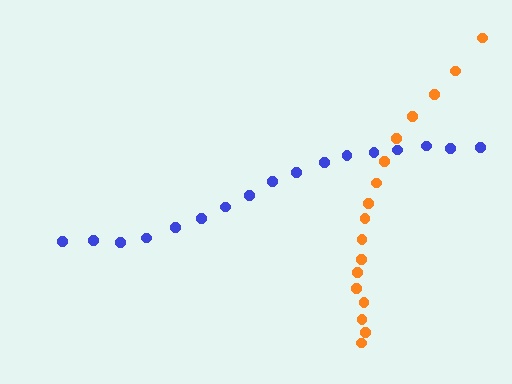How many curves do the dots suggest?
There are 2 distinct paths.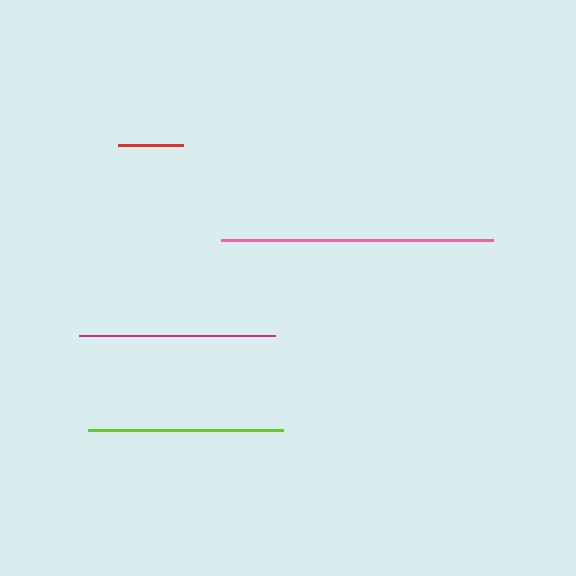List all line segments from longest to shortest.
From longest to shortest: pink, magenta, lime, red.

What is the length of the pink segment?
The pink segment is approximately 272 pixels long.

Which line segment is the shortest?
The red line is the shortest at approximately 65 pixels.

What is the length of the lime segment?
The lime segment is approximately 194 pixels long.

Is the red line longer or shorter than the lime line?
The lime line is longer than the red line.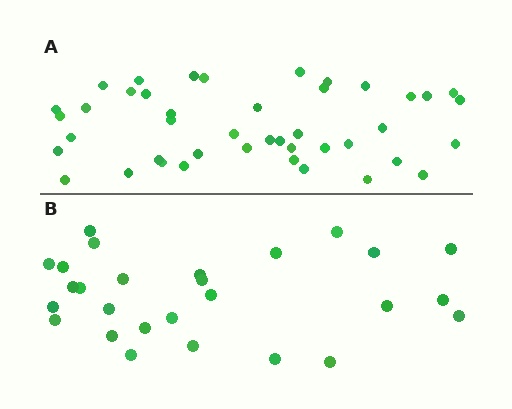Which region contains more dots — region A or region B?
Region A (the top region) has more dots.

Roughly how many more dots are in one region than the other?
Region A has approximately 15 more dots than region B.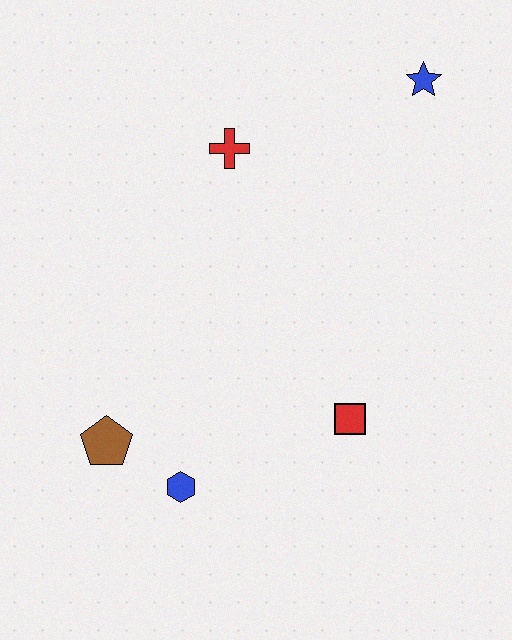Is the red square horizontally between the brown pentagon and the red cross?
No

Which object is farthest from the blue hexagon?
The blue star is farthest from the blue hexagon.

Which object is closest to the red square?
The blue hexagon is closest to the red square.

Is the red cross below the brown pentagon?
No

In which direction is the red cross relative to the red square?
The red cross is above the red square.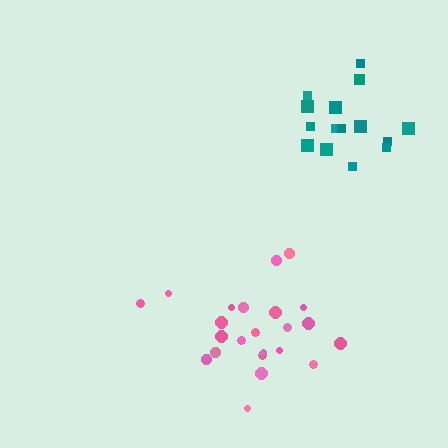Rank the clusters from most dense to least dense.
pink, teal.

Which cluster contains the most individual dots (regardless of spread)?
Pink (23).